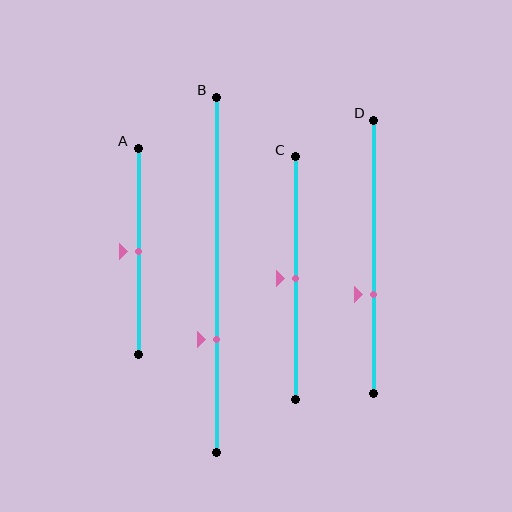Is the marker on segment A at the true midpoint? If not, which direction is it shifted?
Yes, the marker on segment A is at the true midpoint.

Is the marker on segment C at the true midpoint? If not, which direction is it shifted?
Yes, the marker on segment C is at the true midpoint.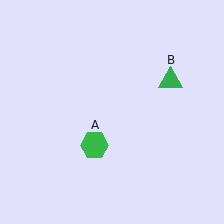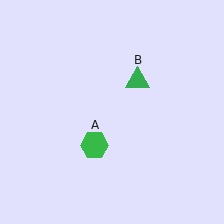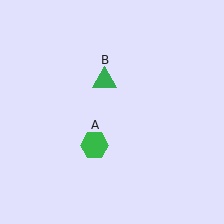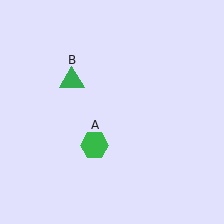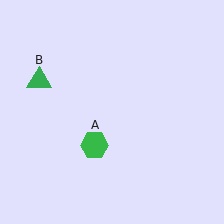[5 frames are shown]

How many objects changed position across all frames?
1 object changed position: green triangle (object B).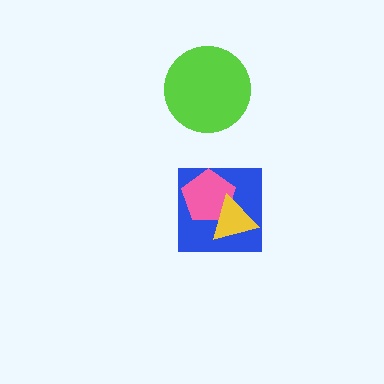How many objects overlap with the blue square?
2 objects overlap with the blue square.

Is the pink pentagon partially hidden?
Yes, it is partially covered by another shape.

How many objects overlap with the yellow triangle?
2 objects overlap with the yellow triangle.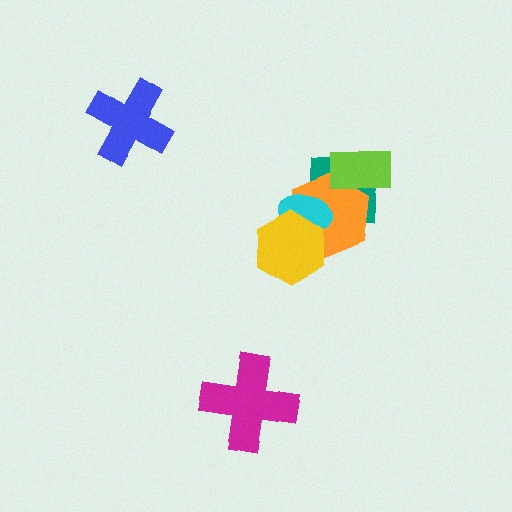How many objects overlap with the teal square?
3 objects overlap with the teal square.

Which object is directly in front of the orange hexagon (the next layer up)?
The cyan ellipse is directly in front of the orange hexagon.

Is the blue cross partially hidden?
No, no other shape covers it.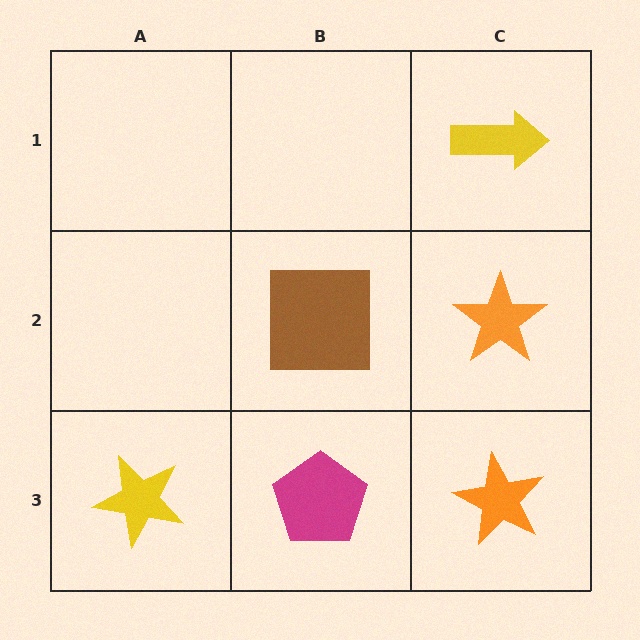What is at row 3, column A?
A yellow star.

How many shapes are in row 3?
3 shapes.